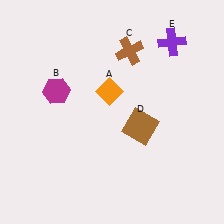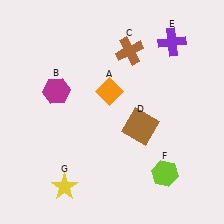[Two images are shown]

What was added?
A lime hexagon (F), a yellow star (G) were added in Image 2.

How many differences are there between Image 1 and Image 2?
There are 2 differences between the two images.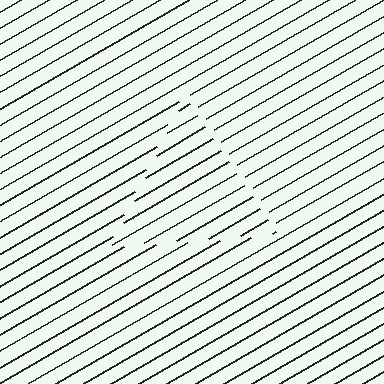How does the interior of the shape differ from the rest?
The interior of the shape contains the same grating, shifted by half a period — the contour is defined by the phase discontinuity where line-ends from the inner and outer gratings abut.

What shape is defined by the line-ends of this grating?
An illusory triangle. The interior of the shape contains the same grating, shifted by half a period — the contour is defined by the phase discontinuity where line-ends from the inner and outer gratings abut.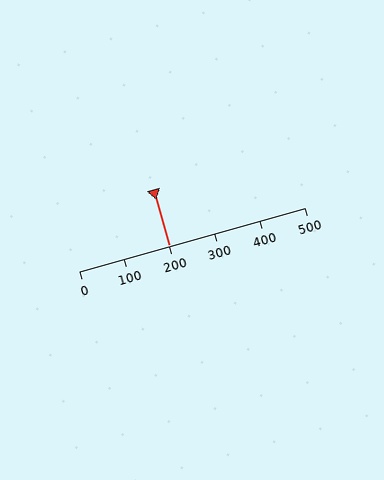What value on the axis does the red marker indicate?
The marker indicates approximately 200.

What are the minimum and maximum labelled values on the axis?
The axis runs from 0 to 500.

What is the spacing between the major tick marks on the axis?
The major ticks are spaced 100 apart.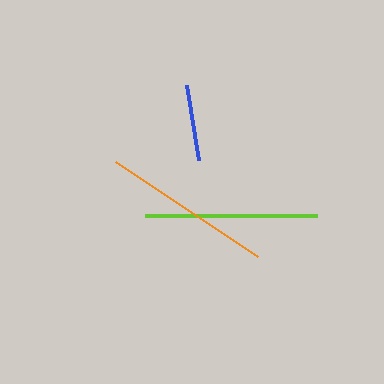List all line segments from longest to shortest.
From longest to shortest: lime, orange, blue.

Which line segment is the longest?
The lime line is the longest at approximately 172 pixels.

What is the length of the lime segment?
The lime segment is approximately 172 pixels long.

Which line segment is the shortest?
The blue line is the shortest at approximately 76 pixels.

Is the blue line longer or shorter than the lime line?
The lime line is longer than the blue line.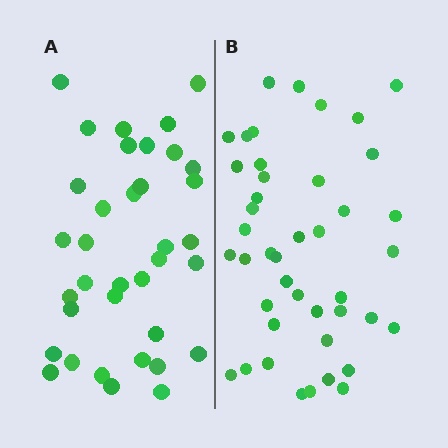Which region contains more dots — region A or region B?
Region B (the right region) has more dots.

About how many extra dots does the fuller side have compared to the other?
Region B has roughly 8 or so more dots than region A.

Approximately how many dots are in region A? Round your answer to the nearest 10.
About 40 dots. (The exact count is 36, which rounds to 40.)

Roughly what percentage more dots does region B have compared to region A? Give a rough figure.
About 20% more.